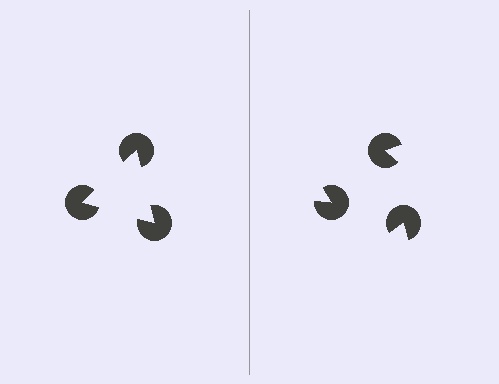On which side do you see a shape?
An illusory triangle appears on the left side. On the right side the wedge cuts are rotated, so no coherent shape forms.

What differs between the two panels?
The pac-man discs are positioned identically on both sides; only the wedge orientations differ. On the left they align to a triangle; on the right they are misaligned.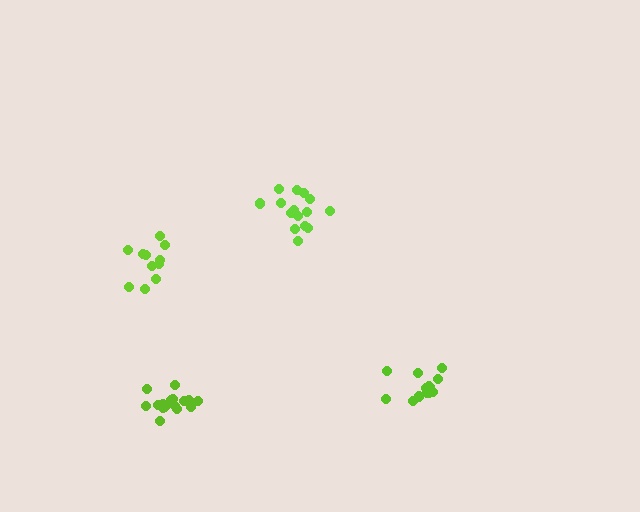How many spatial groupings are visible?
There are 4 spatial groupings.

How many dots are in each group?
Group 1: 15 dots, Group 2: 11 dots, Group 3: 16 dots, Group 4: 13 dots (55 total).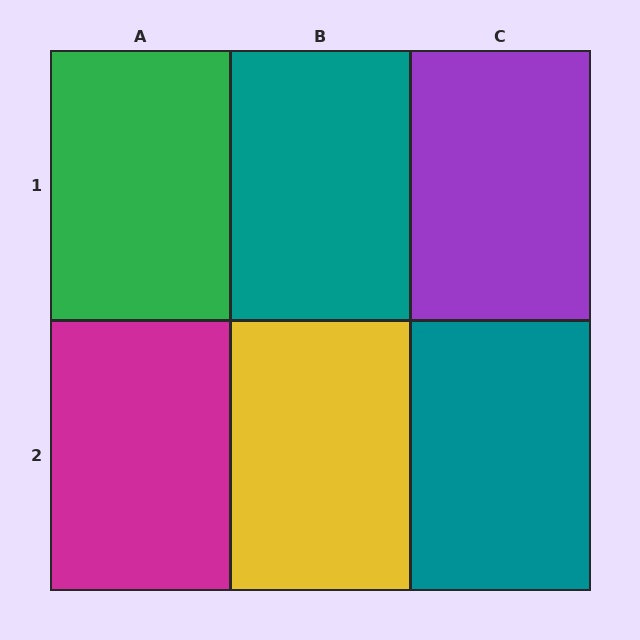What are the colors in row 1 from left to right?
Green, teal, purple.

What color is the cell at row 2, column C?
Teal.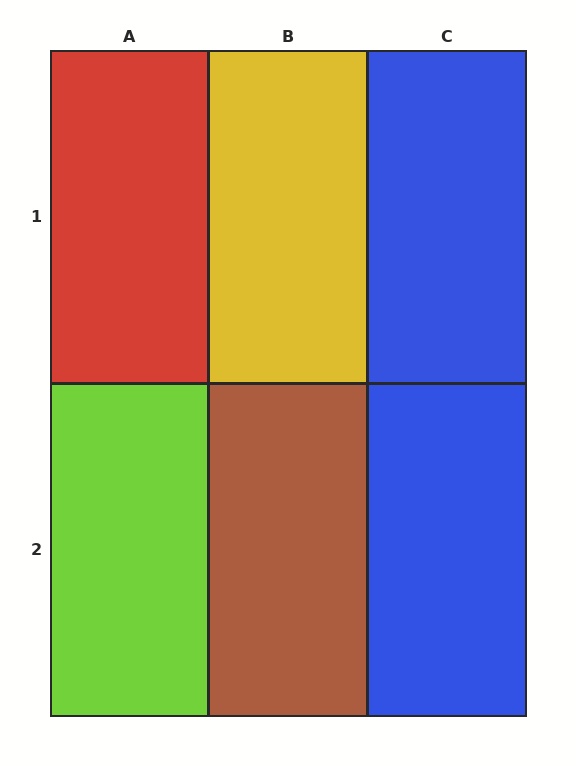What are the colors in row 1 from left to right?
Red, yellow, blue.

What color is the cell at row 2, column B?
Brown.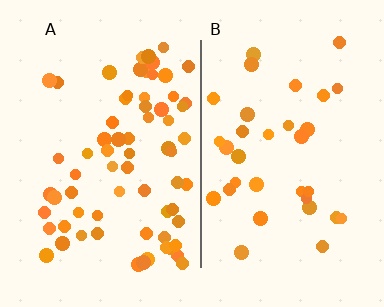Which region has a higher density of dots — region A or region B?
A (the left).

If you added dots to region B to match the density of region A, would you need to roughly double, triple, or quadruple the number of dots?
Approximately double.